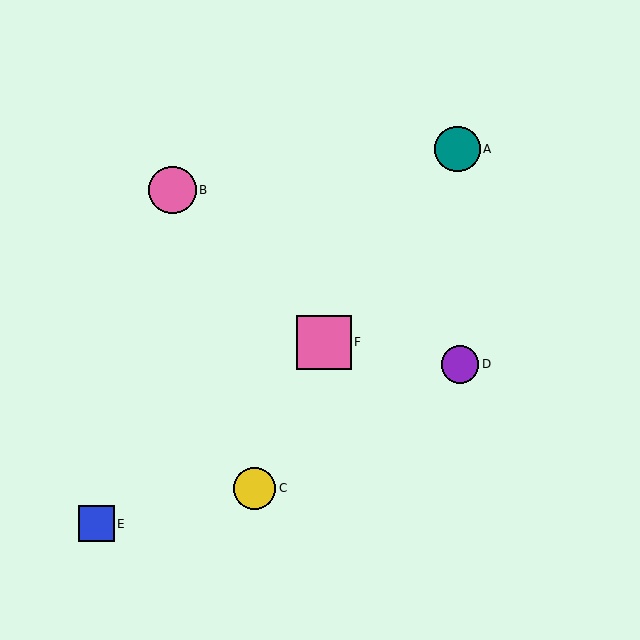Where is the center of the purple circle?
The center of the purple circle is at (460, 364).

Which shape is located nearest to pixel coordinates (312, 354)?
The pink square (labeled F) at (324, 342) is nearest to that location.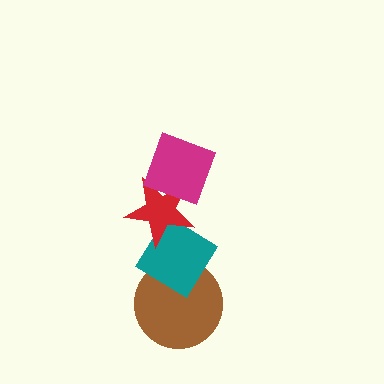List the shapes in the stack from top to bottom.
From top to bottom: the magenta diamond, the red star, the teal diamond, the brown circle.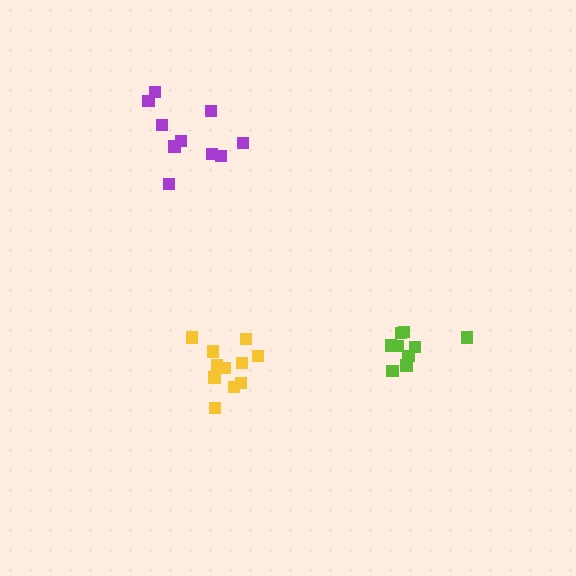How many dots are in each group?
Group 1: 10 dots, Group 2: 9 dots, Group 3: 11 dots (30 total).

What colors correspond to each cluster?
The clusters are colored: purple, lime, yellow.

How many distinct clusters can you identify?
There are 3 distinct clusters.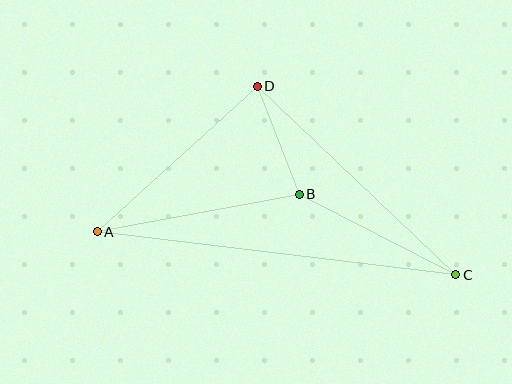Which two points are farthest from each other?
Points A and C are farthest from each other.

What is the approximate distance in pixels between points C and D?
The distance between C and D is approximately 274 pixels.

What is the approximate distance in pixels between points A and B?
The distance between A and B is approximately 205 pixels.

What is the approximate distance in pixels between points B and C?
The distance between B and C is approximately 176 pixels.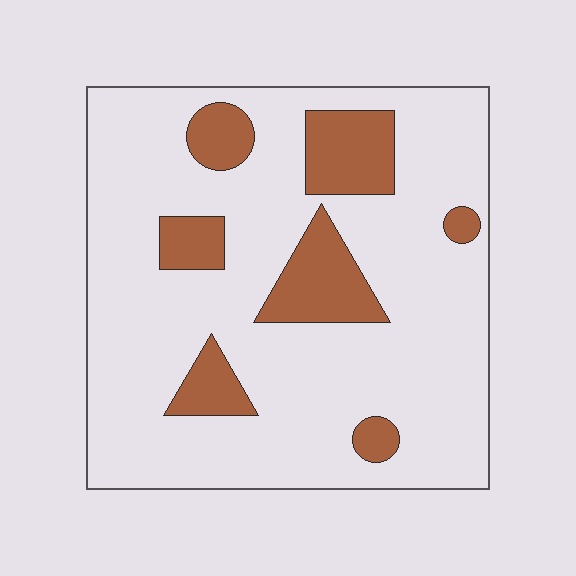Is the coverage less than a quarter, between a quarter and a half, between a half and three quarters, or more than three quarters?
Less than a quarter.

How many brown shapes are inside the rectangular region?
7.